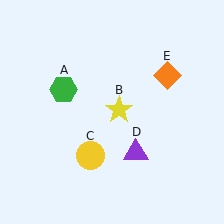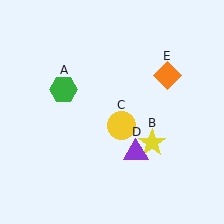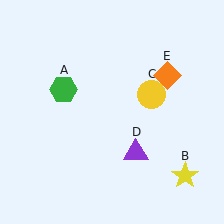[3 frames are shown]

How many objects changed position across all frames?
2 objects changed position: yellow star (object B), yellow circle (object C).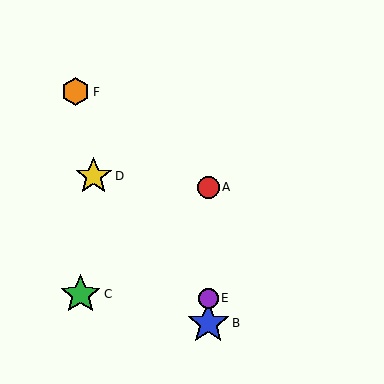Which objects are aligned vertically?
Objects A, B, E are aligned vertically.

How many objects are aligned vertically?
3 objects (A, B, E) are aligned vertically.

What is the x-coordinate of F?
Object F is at x≈76.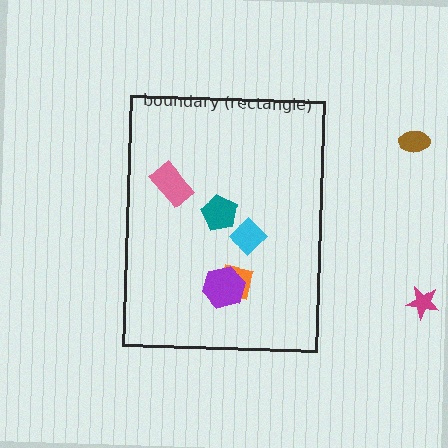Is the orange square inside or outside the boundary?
Inside.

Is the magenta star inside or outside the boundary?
Outside.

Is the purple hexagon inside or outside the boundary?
Inside.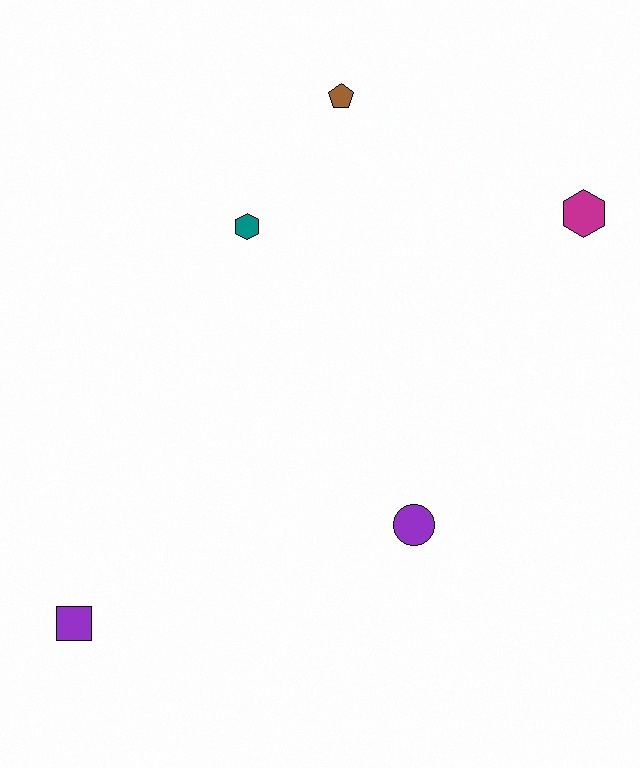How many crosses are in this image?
There are no crosses.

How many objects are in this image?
There are 5 objects.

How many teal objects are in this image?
There is 1 teal object.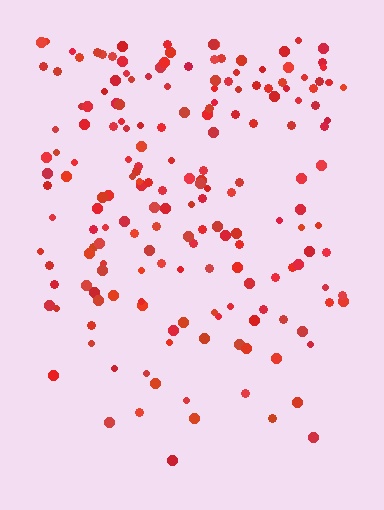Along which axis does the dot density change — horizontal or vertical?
Vertical.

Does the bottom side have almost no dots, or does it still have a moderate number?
Still a moderate number, just noticeably fewer than the top.